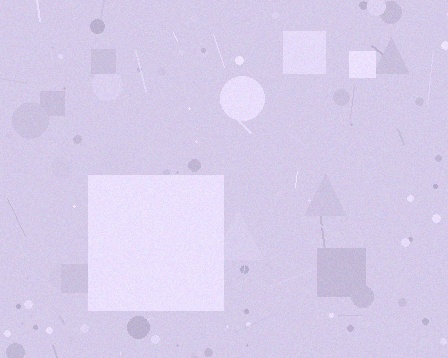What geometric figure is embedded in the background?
A square is embedded in the background.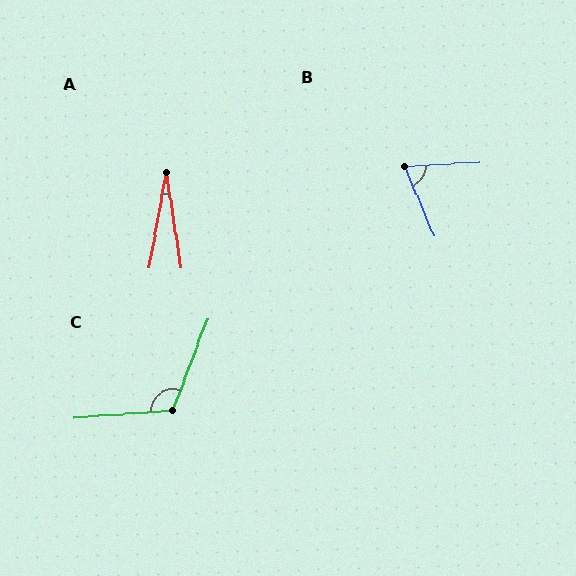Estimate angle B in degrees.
Approximately 70 degrees.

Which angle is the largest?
C, at approximately 115 degrees.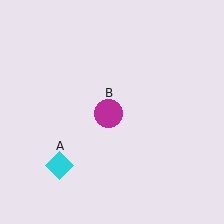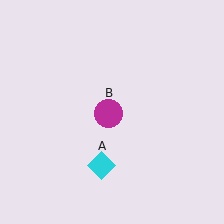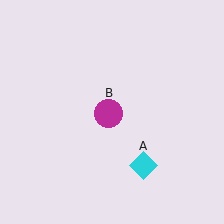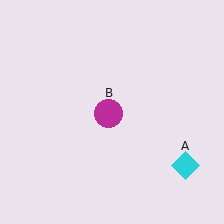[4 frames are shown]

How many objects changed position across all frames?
1 object changed position: cyan diamond (object A).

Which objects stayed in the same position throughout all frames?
Magenta circle (object B) remained stationary.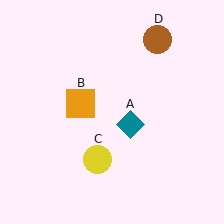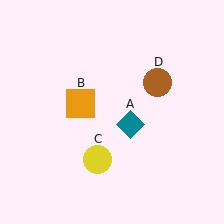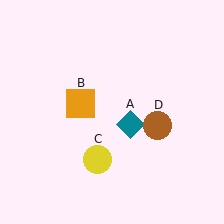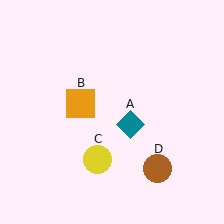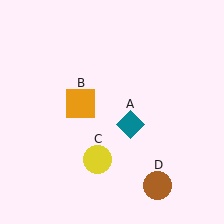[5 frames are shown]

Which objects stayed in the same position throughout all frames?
Teal diamond (object A) and orange square (object B) and yellow circle (object C) remained stationary.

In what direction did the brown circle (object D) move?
The brown circle (object D) moved down.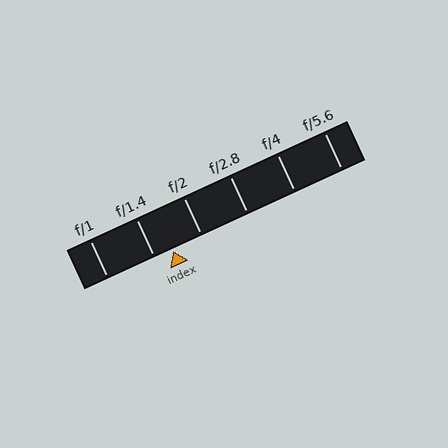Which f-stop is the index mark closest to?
The index mark is closest to f/1.4.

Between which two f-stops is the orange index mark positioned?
The index mark is between f/1.4 and f/2.